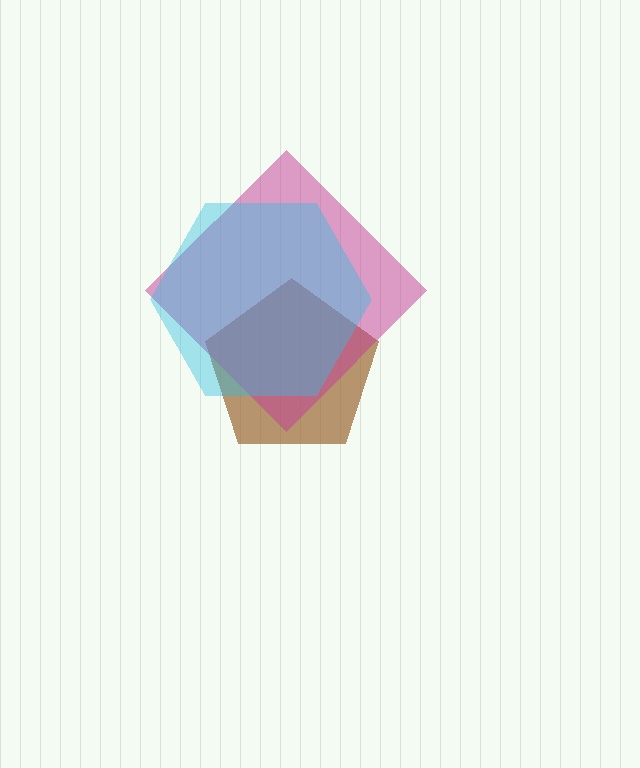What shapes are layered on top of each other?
The layered shapes are: a brown pentagon, a magenta diamond, a cyan hexagon.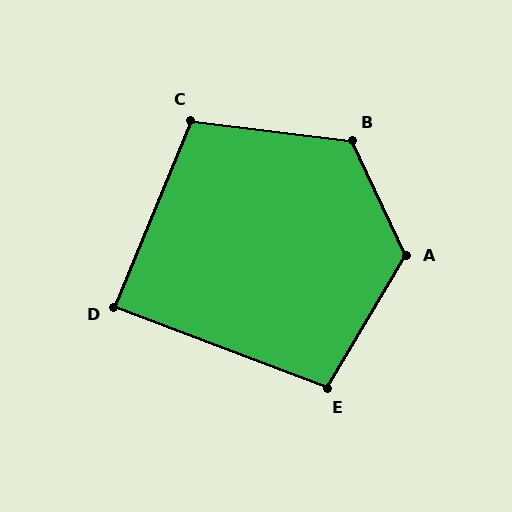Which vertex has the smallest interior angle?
D, at approximately 89 degrees.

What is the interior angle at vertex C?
Approximately 105 degrees (obtuse).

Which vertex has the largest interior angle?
A, at approximately 124 degrees.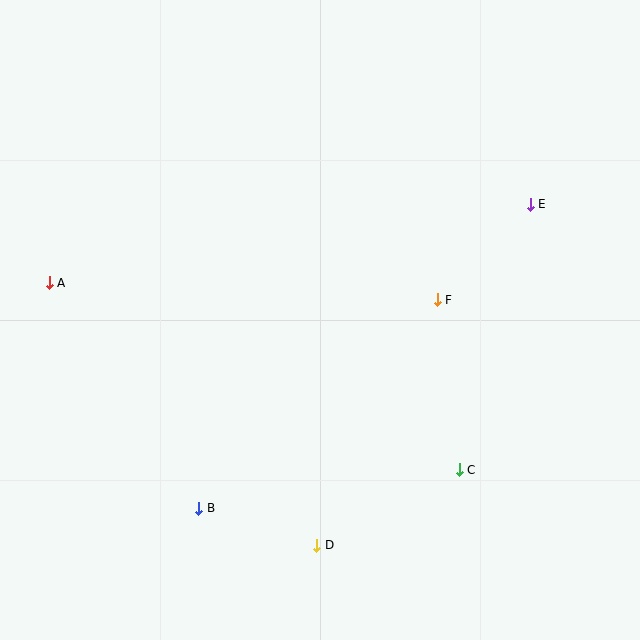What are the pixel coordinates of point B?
Point B is at (199, 508).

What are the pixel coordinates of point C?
Point C is at (459, 470).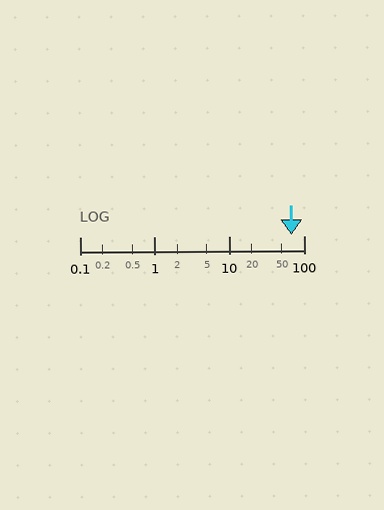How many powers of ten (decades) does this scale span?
The scale spans 3 decades, from 0.1 to 100.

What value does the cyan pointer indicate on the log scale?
The pointer indicates approximately 67.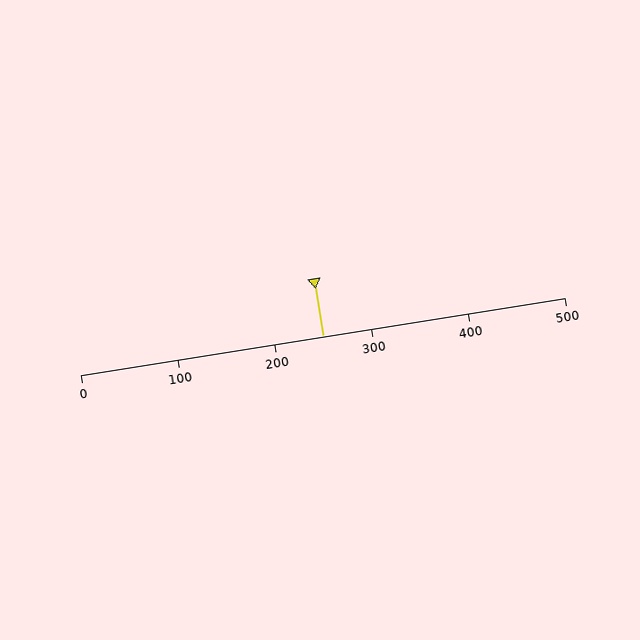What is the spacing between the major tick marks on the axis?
The major ticks are spaced 100 apart.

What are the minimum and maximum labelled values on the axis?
The axis runs from 0 to 500.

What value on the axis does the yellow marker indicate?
The marker indicates approximately 250.